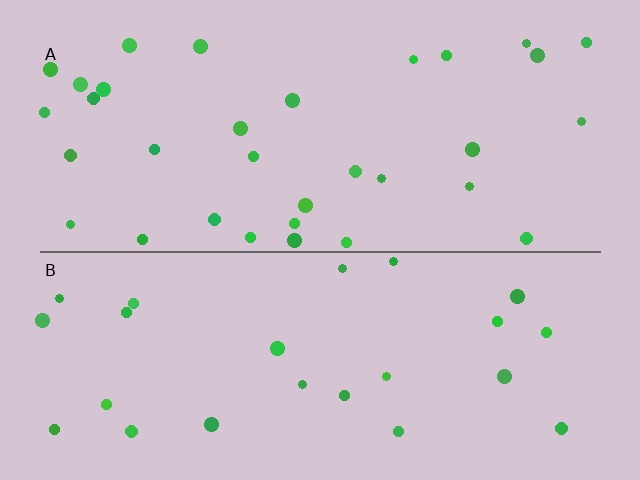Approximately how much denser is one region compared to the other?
Approximately 1.4× — region A over region B.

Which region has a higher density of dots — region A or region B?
A (the top).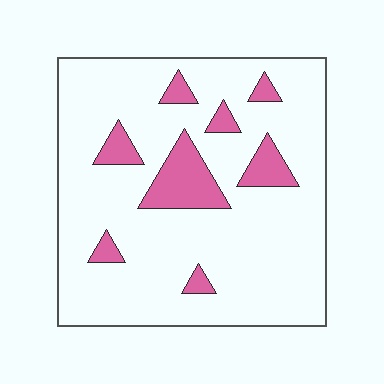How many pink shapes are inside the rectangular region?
8.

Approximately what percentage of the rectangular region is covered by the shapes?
Approximately 15%.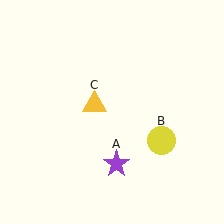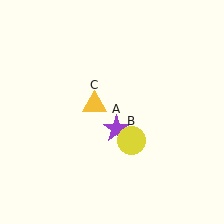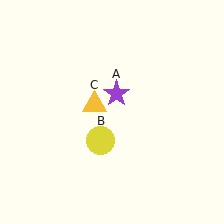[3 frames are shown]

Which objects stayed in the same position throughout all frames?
Yellow triangle (object C) remained stationary.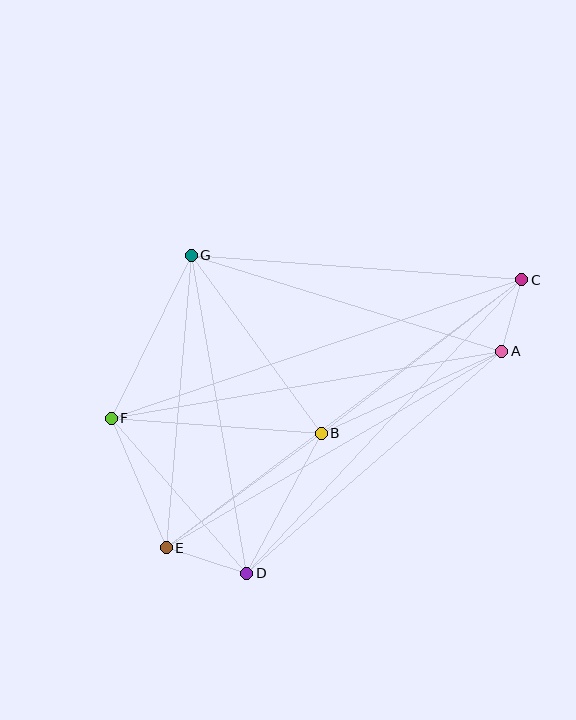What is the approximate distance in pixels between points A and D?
The distance between A and D is approximately 338 pixels.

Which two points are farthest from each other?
Points C and E are farthest from each other.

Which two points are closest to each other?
Points A and C are closest to each other.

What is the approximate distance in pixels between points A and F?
The distance between A and F is approximately 396 pixels.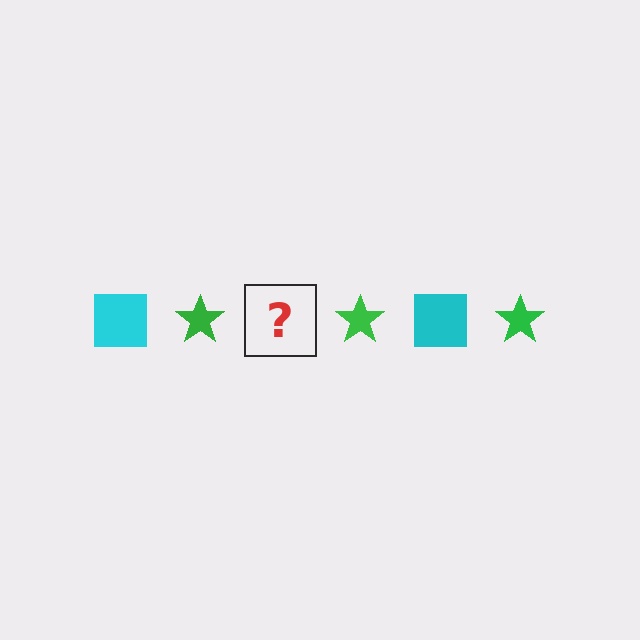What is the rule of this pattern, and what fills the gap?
The rule is that the pattern alternates between cyan square and green star. The gap should be filled with a cyan square.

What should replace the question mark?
The question mark should be replaced with a cyan square.